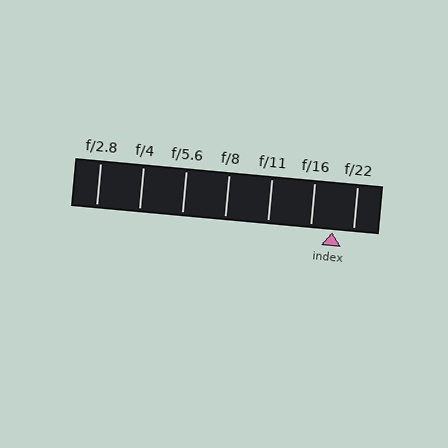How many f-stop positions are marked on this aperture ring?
There are 7 f-stop positions marked.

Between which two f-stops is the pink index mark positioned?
The index mark is between f/16 and f/22.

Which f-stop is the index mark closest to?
The index mark is closest to f/22.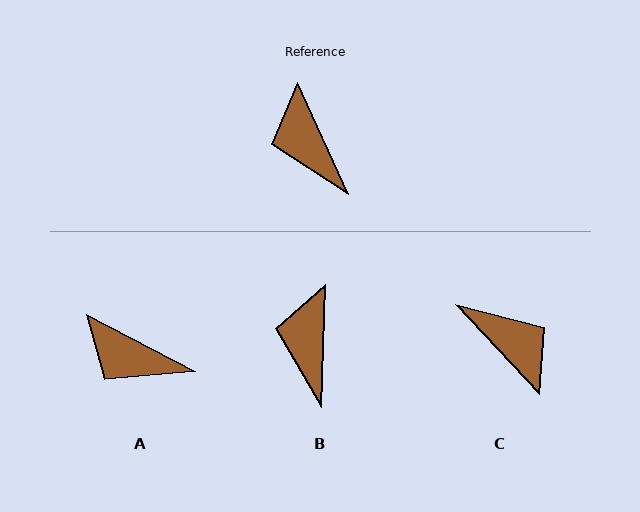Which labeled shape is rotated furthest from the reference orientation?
C, about 162 degrees away.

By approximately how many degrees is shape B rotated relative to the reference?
Approximately 27 degrees clockwise.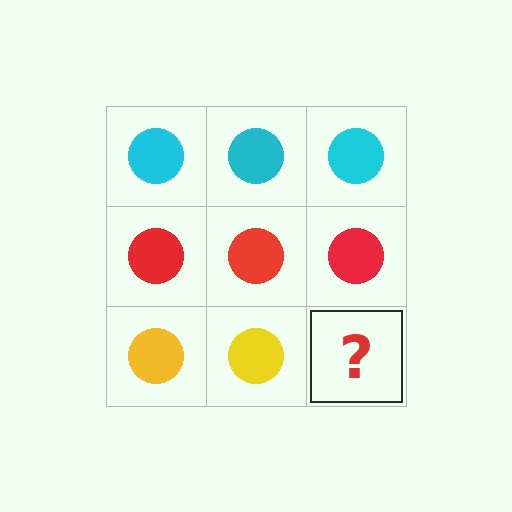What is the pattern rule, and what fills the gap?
The rule is that each row has a consistent color. The gap should be filled with a yellow circle.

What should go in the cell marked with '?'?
The missing cell should contain a yellow circle.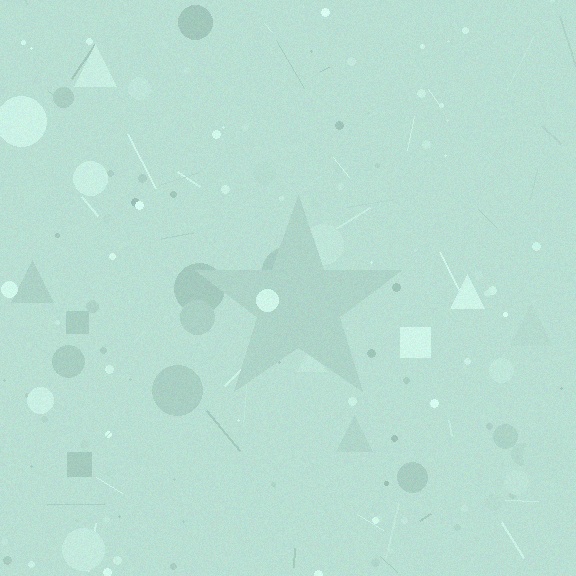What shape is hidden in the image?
A star is hidden in the image.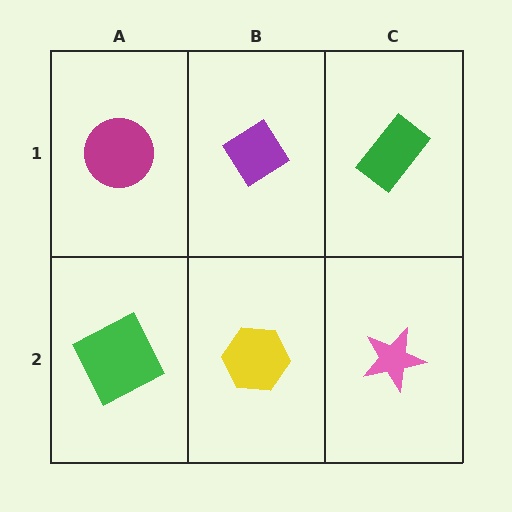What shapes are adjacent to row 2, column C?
A green rectangle (row 1, column C), a yellow hexagon (row 2, column B).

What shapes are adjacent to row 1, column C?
A pink star (row 2, column C), a purple diamond (row 1, column B).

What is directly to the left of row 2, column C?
A yellow hexagon.